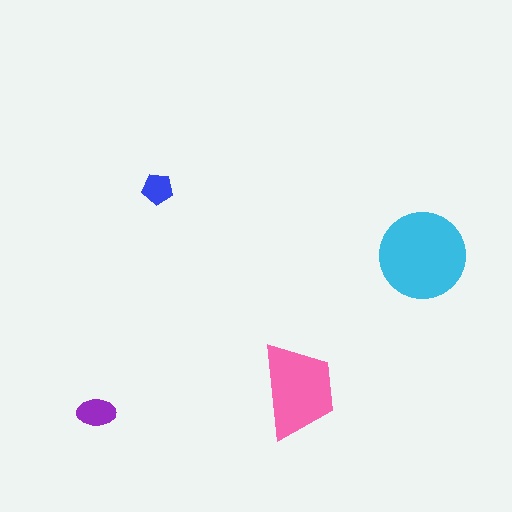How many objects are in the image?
There are 4 objects in the image.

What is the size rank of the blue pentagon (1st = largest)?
4th.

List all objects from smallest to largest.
The blue pentagon, the purple ellipse, the pink trapezoid, the cyan circle.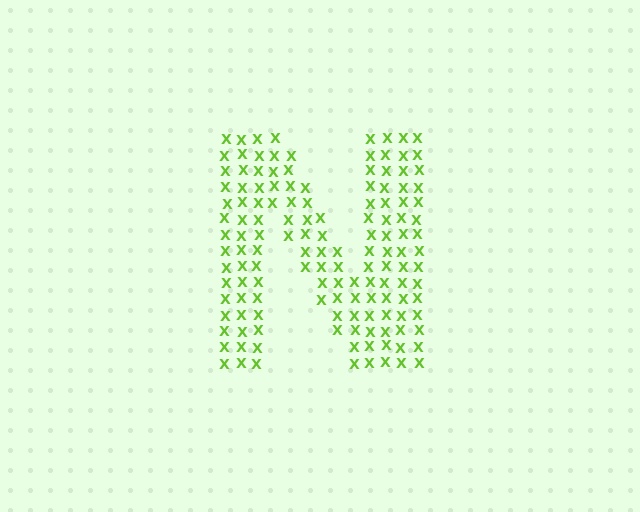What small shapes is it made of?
It is made of small letter X's.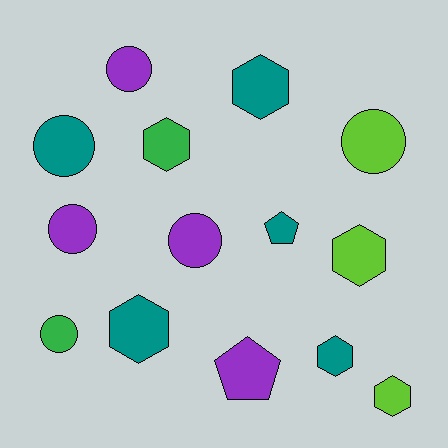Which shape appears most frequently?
Circle, with 6 objects.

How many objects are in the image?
There are 14 objects.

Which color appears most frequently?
Teal, with 5 objects.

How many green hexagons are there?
There is 1 green hexagon.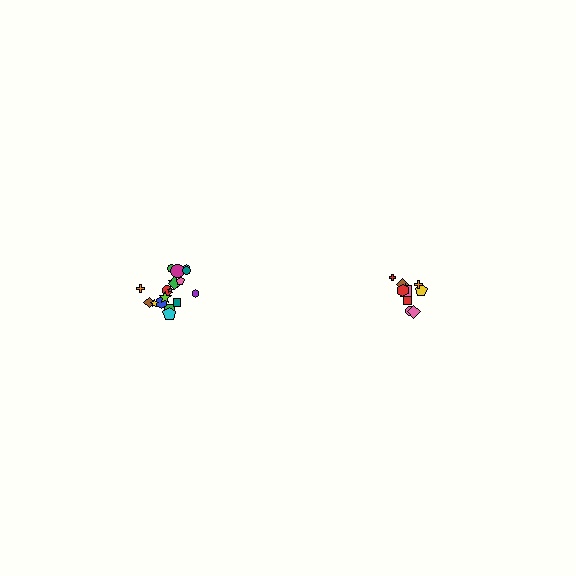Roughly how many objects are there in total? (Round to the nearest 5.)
Roughly 30 objects in total.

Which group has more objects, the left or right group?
The left group.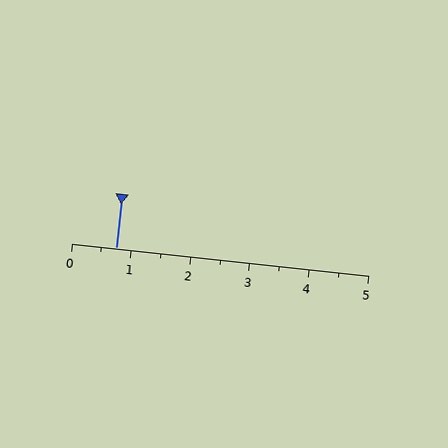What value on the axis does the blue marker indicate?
The marker indicates approximately 0.8.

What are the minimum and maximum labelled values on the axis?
The axis runs from 0 to 5.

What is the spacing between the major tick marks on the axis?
The major ticks are spaced 1 apart.